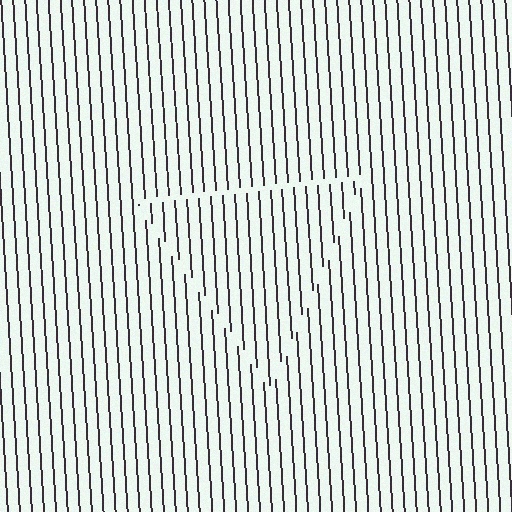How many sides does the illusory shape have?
3 sides — the line-ends trace a triangle.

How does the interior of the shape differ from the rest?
The interior of the shape contains the same grating, shifted by half a period — the contour is defined by the phase discontinuity where line-ends from the inner and outer gratings abut.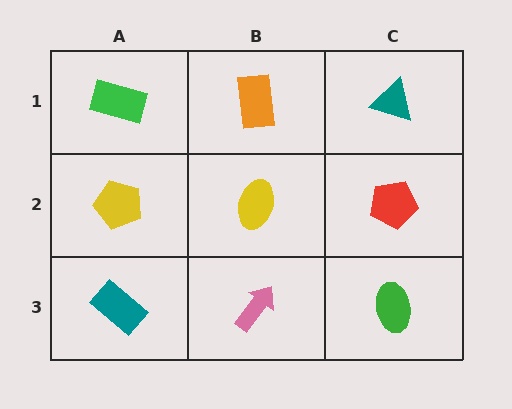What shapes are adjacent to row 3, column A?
A yellow pentagon (row 2, column A), a pink arrow (row 3, column B).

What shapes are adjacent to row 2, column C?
A teal triangle (row 1, column C), a green ellipse (row 3, column C), a yellow ellipse (row 2, column B).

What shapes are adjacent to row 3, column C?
A red pentagon (row 2, column C), a pink arrow (row 3, column B).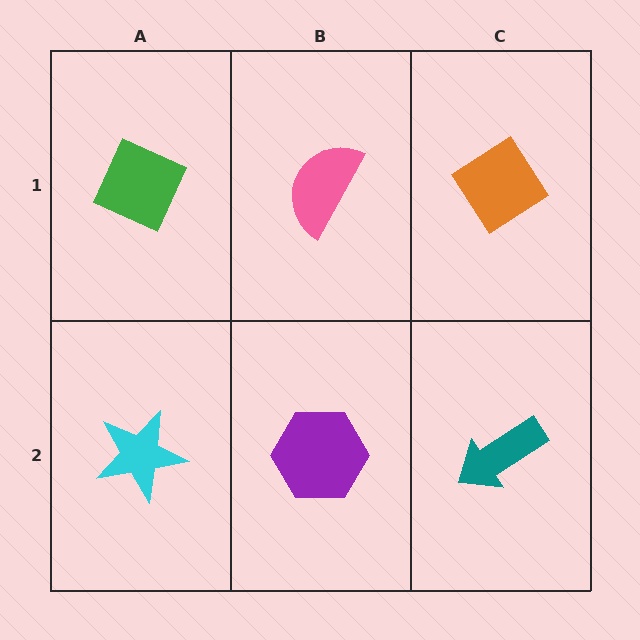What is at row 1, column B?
A pink semicircle.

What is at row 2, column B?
A purple hexagon.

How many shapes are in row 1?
3 shapes.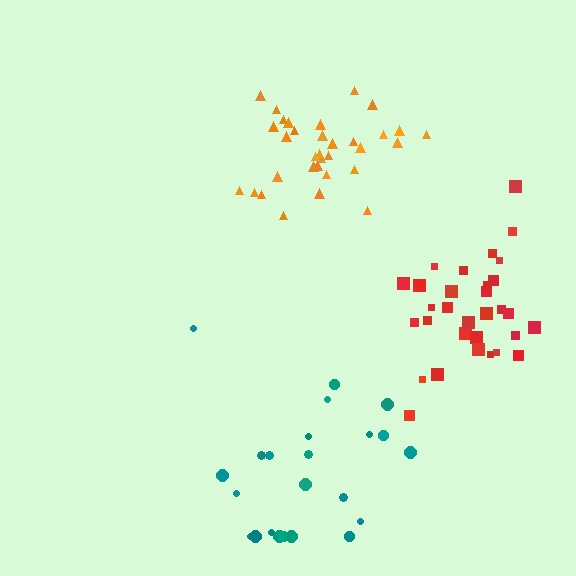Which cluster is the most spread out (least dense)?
Teal.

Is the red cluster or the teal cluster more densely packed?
Red.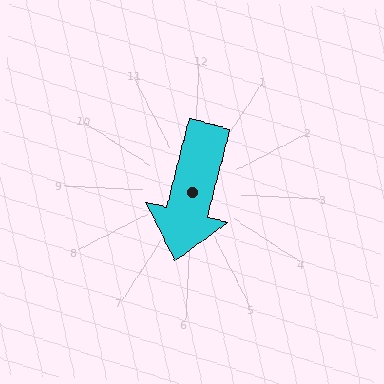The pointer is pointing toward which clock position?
Roughly 6 o'clock.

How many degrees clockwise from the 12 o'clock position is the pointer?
Approximately 191 degrees.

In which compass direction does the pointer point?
South.